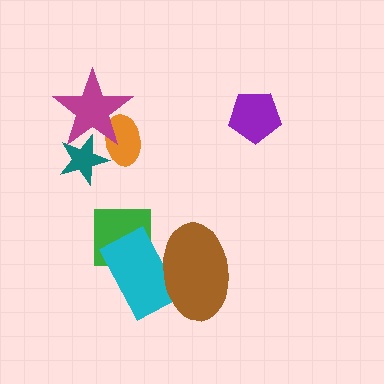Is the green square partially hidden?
Yes, it is partially covered by another shape.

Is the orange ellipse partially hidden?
Yes, it is partially covered by another shape.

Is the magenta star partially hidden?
No, no other shape covers it.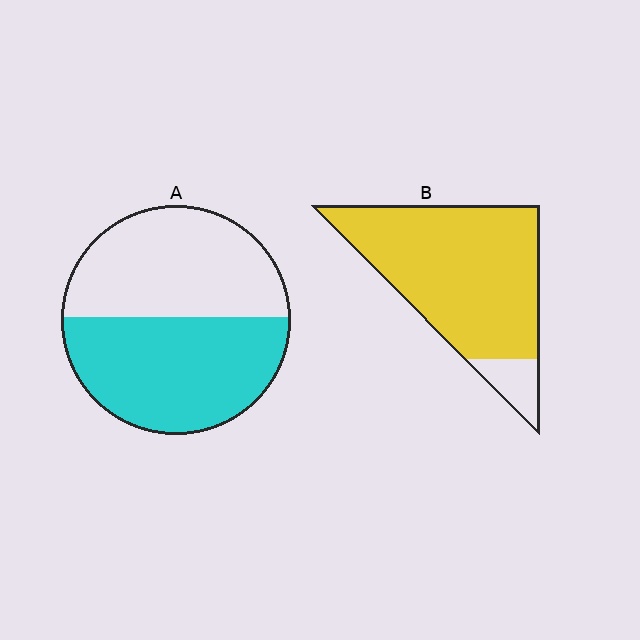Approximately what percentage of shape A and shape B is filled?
A is approximately 50% and B is approximately 90%.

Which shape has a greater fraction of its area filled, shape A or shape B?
Shape B.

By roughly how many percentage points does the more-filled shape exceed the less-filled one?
By roughly 35 percentage points (B over A).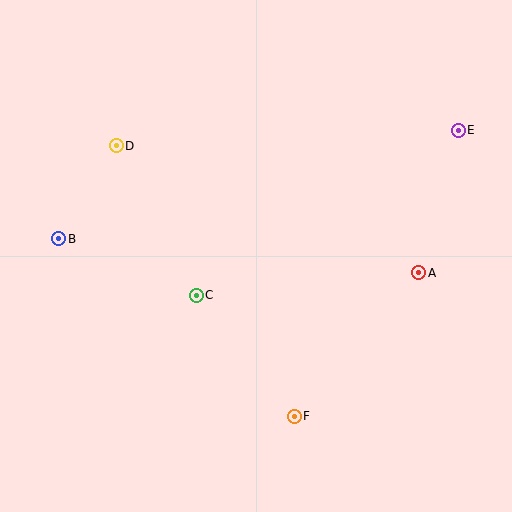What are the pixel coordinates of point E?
Point E is at (458, 130).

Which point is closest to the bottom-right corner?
Point F is closest to the bottom-right corner.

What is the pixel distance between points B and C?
The distance between B and C is 148 pixels.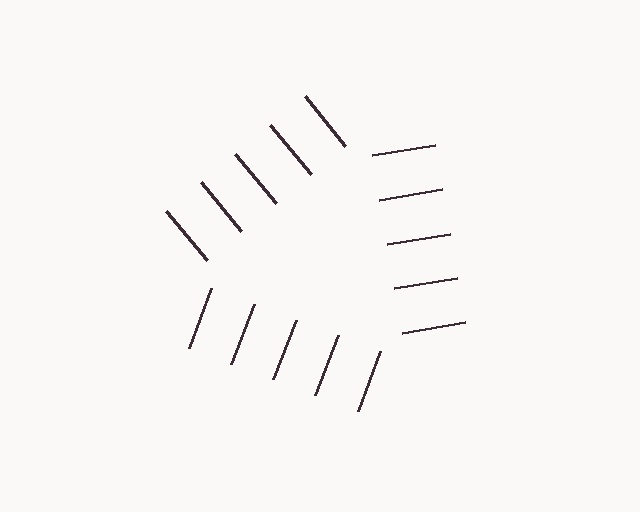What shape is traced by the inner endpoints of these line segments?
An illusory triangle — the line segments terminate on its edges but no continuous stroke is drawn.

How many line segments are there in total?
15 — 5 along each of the 3 edges.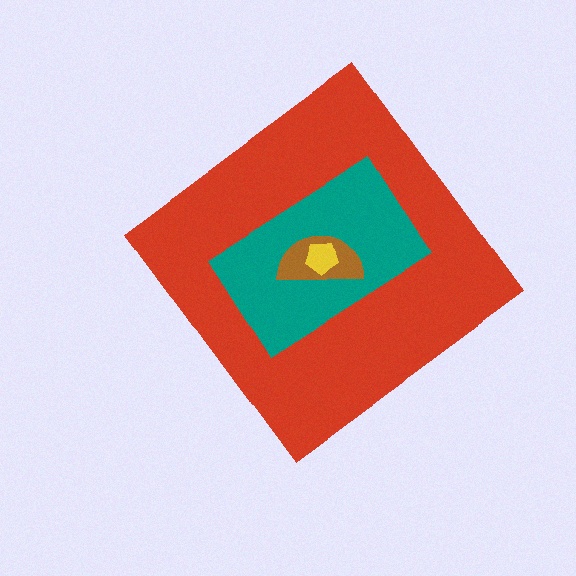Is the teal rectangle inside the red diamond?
Yes.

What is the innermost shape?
The yellow pentagon.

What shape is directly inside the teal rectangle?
The brown semicircle.